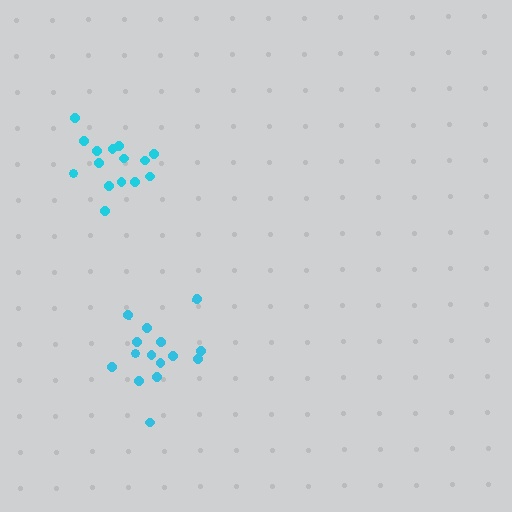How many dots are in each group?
Group 1: 15 dots, Group 2: 15 dots (30 total).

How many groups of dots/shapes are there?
There are 2 groups.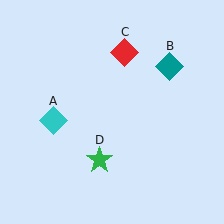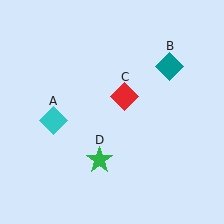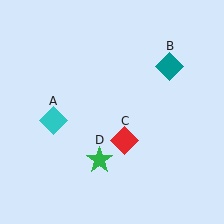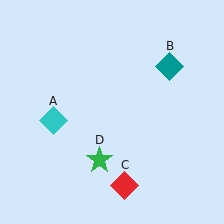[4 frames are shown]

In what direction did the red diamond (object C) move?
The red diamond (object C) moved down.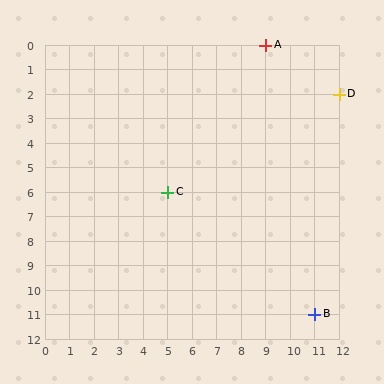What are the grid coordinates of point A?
Point A is at grid coordinates (9, 0).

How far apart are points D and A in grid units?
Points D and A are 3 columns and 2 rows apart (about 3.6 grid units diagonally).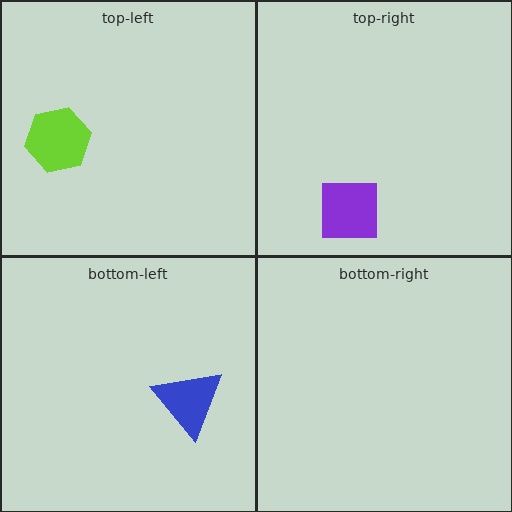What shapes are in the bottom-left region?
The blue triangle.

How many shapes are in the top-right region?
1.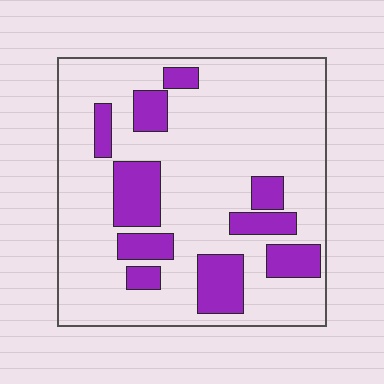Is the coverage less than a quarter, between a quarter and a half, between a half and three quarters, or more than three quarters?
Less than a quarter.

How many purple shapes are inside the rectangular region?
10.